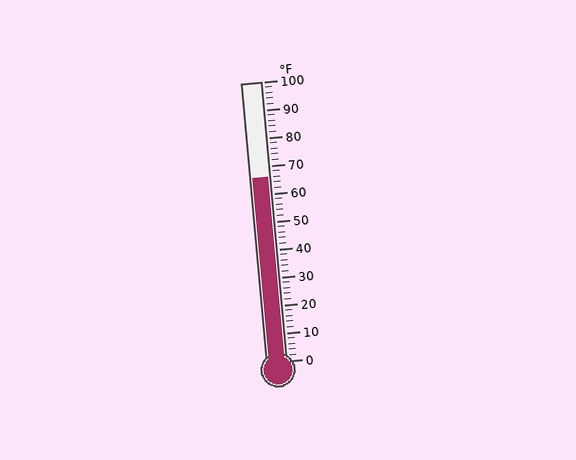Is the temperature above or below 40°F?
The temperature is above 40°F.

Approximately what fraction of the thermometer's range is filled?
The thermometer is filled to approximately 65% of its range.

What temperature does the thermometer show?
The thermometer shows approximately 66°F.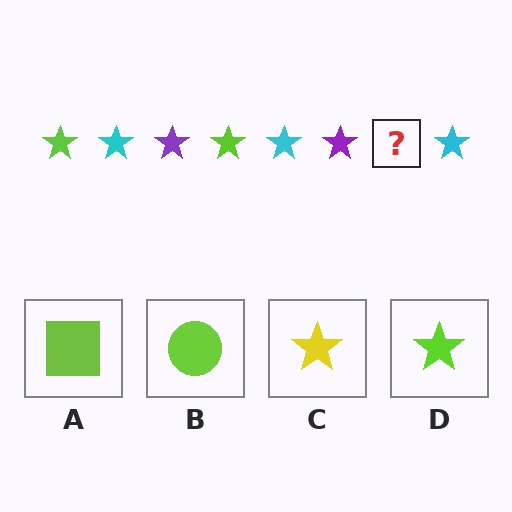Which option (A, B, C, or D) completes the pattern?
D.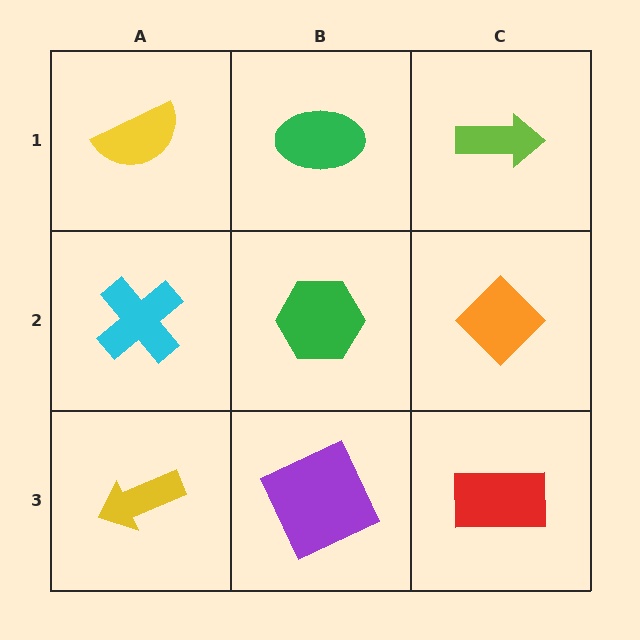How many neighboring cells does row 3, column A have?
2.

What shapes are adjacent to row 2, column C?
A lime arrow (row 1, column C), a red rectangle (row 3, column C), a green hexagon (row 2, column B).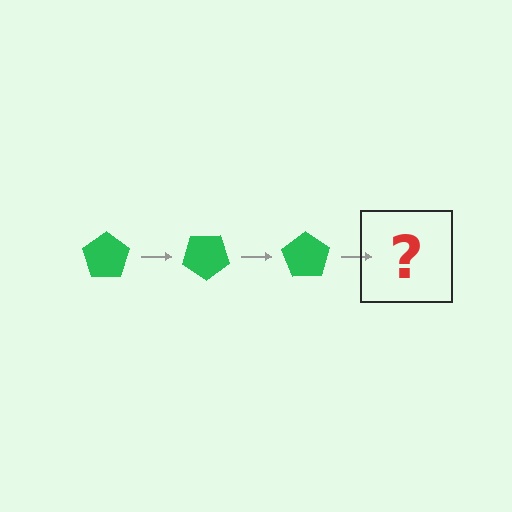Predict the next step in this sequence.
The next step is a green pentagon rotated 105 degrees.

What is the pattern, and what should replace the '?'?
The pattern is that the pentagon rotates 35 degrees each step. The '?' should be a green pentagon rotated 105 degrees.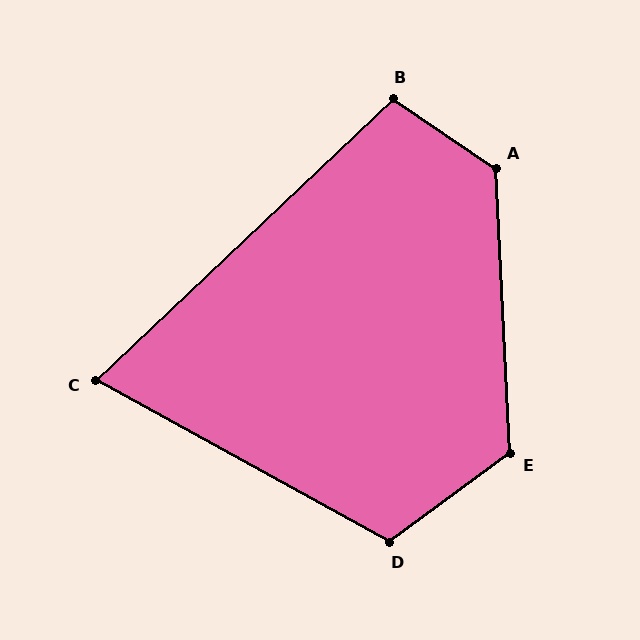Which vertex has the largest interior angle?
A, at approximately 127 degrees.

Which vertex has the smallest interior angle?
C, at approximately 72 degrees.